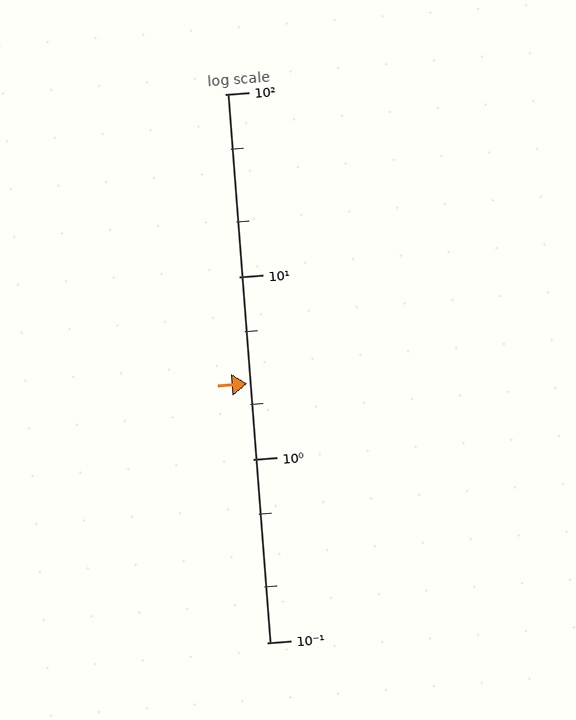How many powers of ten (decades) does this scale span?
The scale spans 3 decades, from 0.1 to 100.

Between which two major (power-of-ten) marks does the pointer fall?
The pointer is between 1 and 10.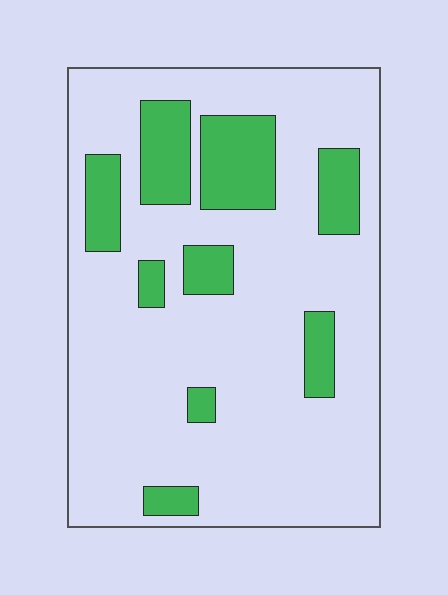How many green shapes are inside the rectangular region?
9.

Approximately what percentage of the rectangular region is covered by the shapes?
Approximately 20%.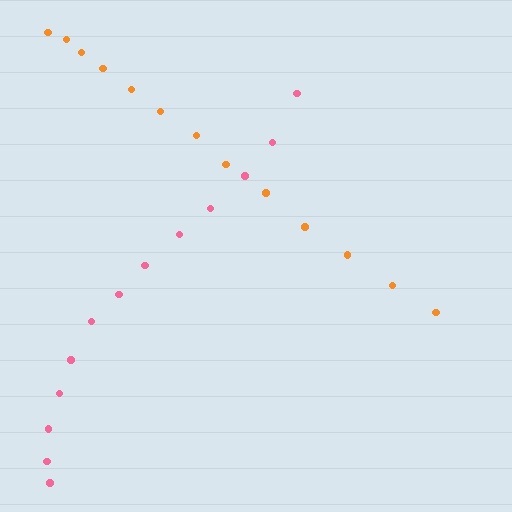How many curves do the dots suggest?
There are 2 distinct paths.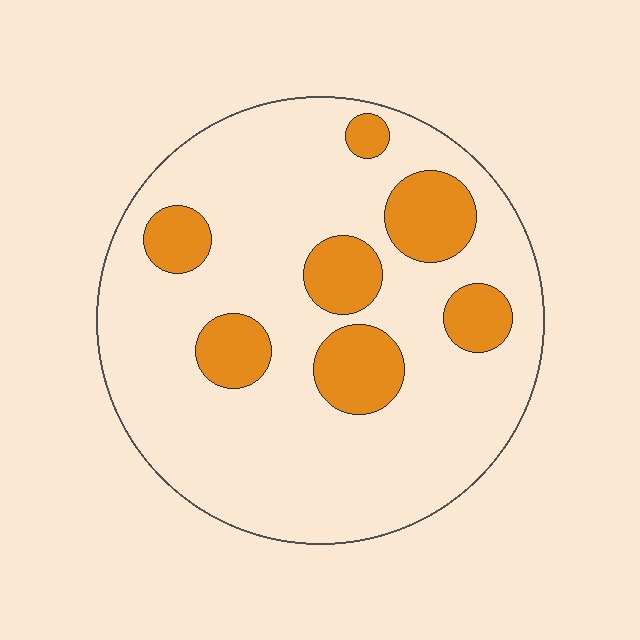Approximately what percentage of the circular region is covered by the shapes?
Approximately 20%.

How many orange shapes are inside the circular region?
7.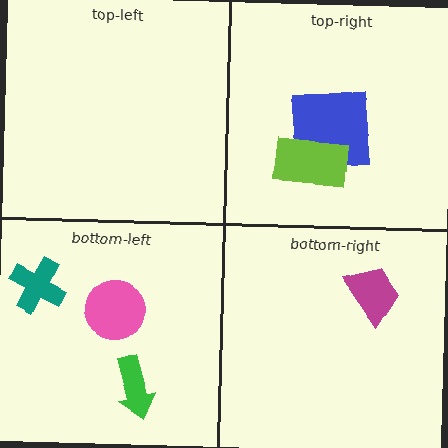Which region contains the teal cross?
The bottom-left region.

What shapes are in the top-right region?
The blue square, the lime rectangle.